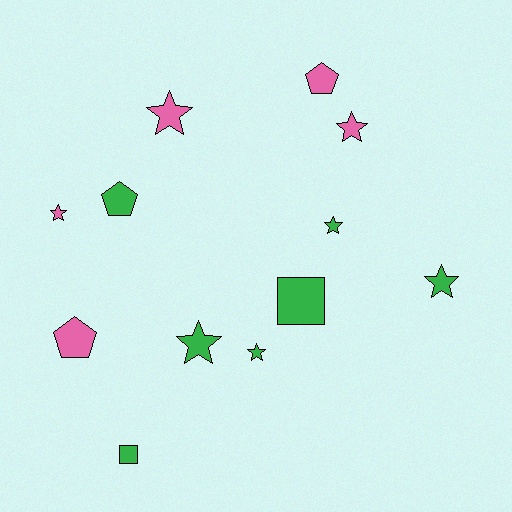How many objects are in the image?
There are 12 objects.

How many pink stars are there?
There are 3 pink stars.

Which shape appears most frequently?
Star, with 7 objects.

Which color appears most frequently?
Green, with 7 objects.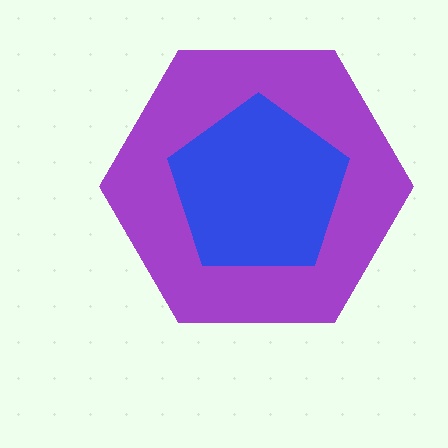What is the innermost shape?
The blue pentagon.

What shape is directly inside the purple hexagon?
The blue pentagon.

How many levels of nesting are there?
2.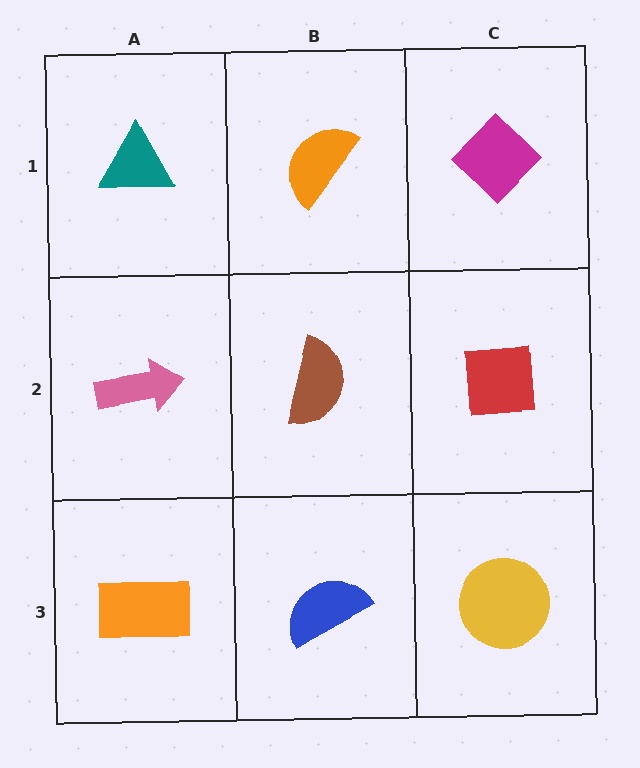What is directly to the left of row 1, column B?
A teal triangle.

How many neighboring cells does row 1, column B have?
3.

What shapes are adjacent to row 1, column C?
A red square (row 2, column C), an orange semicircle (row 1, column B).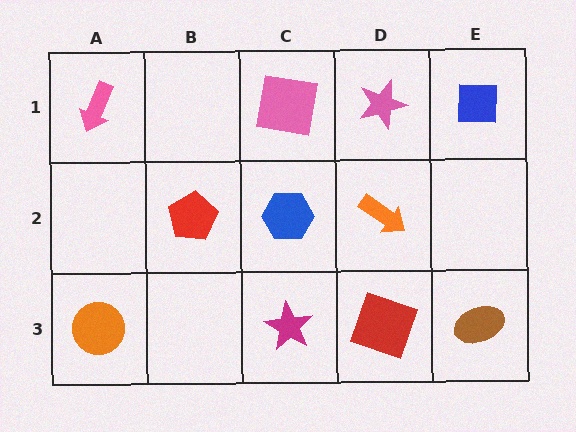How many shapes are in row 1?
4 shapes.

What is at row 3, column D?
A red square.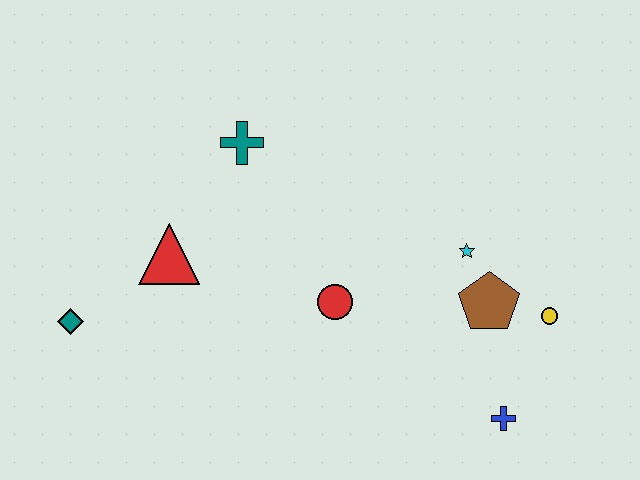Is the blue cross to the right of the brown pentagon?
Yes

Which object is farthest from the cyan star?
The teal diamond is farthest from the cyan star.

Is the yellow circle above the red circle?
No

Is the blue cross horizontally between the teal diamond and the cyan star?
No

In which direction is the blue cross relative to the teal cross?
The blue cross is below the teal cross.